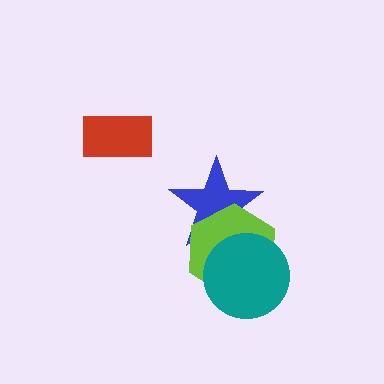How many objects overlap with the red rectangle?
0 objects overlap with the red rectangle.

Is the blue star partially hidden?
Yes, it is partially covered by another shape.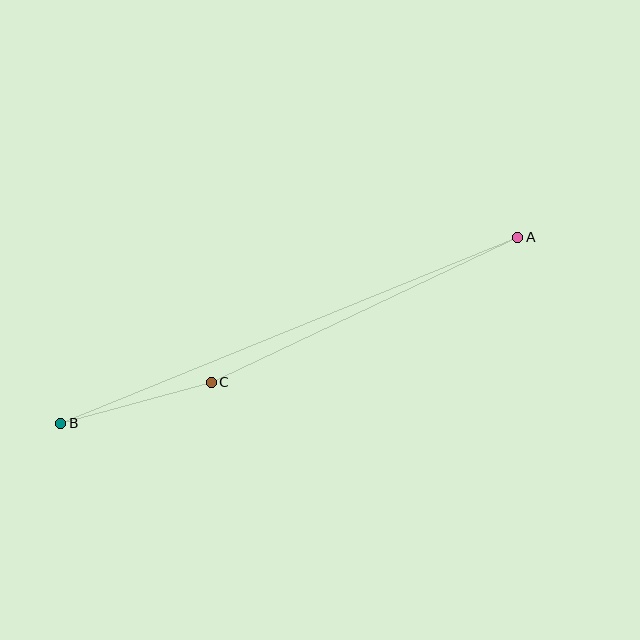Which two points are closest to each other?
Points B and C are closest to each other.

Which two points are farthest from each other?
Points A and B are farthest from each other.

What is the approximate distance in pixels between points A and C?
The distance between A and C is approximately 339 pixels.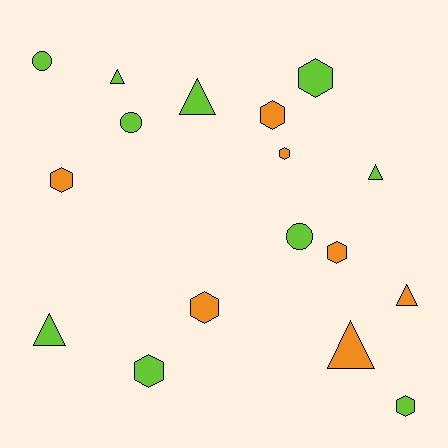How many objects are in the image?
There are 17 objects.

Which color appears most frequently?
Lime, with 10 objects.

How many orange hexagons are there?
There are 5 orange hexagons.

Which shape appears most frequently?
Hexagon, with 8 objects.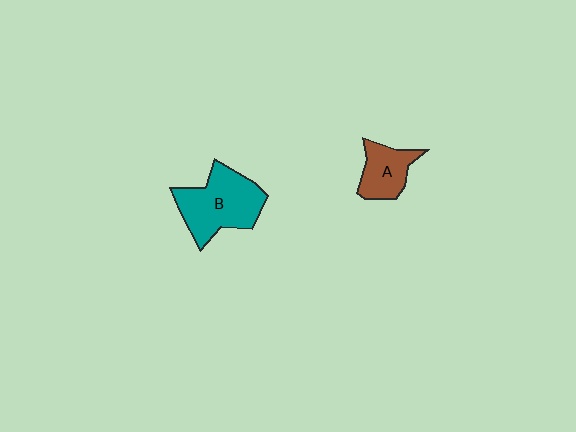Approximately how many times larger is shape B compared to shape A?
Approximately 1.8 times.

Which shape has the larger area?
Shape B (teal).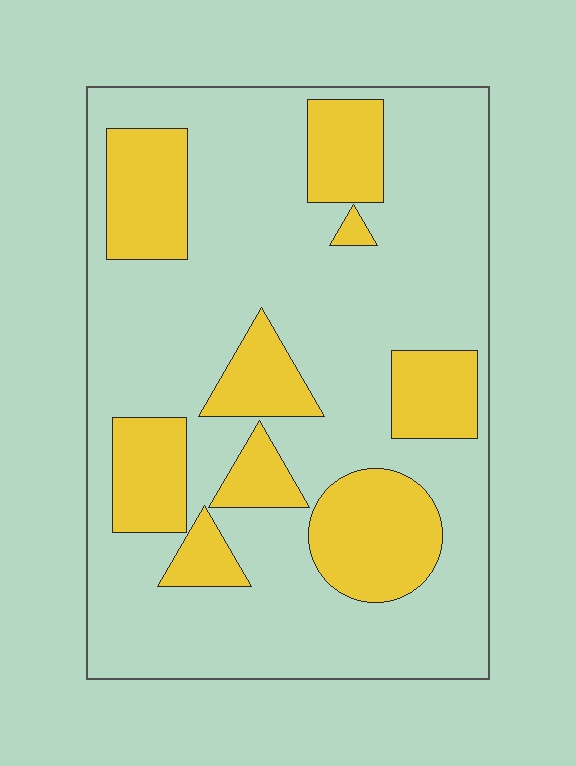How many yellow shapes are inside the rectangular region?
9.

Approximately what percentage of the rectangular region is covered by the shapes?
Approximately 30%.